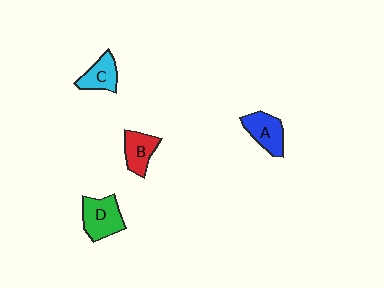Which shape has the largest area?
Shape D (green).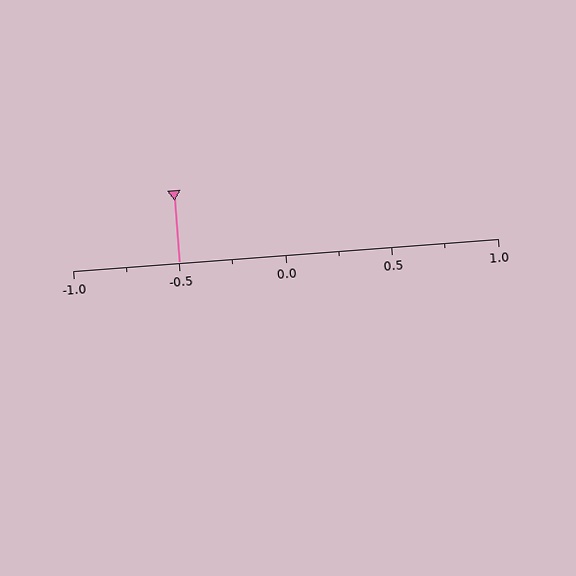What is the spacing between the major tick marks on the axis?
The major ticks are spaced 0.5 apart.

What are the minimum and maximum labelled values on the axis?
The axis runs from -1.0 to 1.0.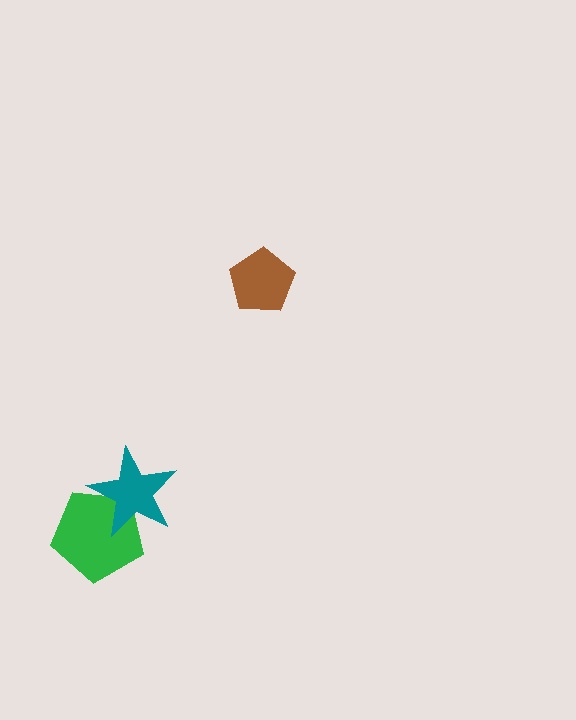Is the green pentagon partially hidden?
Yes, it is partially covered by another shape.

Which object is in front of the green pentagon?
The teal star is in front of the green pentagon.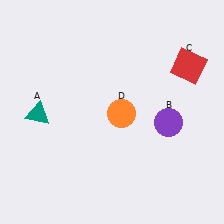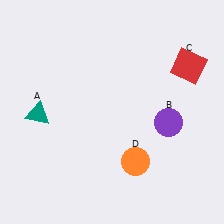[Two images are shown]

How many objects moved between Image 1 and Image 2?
1 object moved between the two images.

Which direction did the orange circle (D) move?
The orange circle (D) moved down.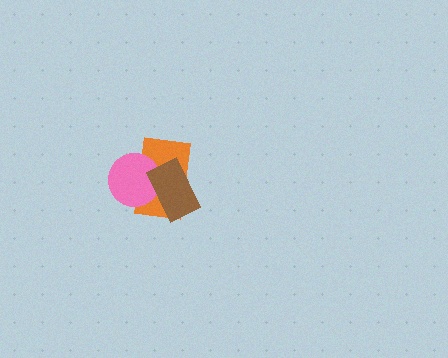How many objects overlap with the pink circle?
2 objects overlap with the pink circle.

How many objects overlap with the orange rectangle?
2 objects overlap with the orange rectangle.